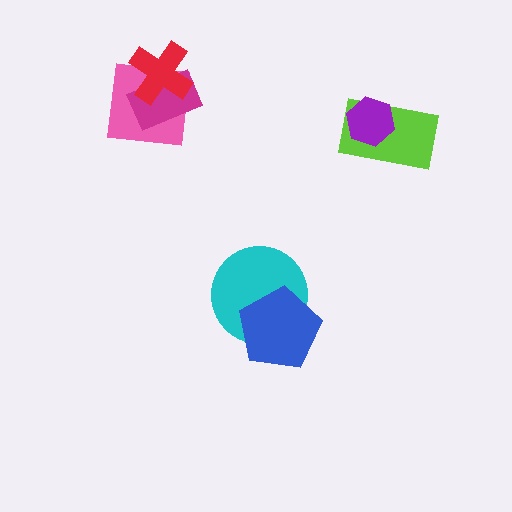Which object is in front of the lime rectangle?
The purple hexagon is in front of the lime rectangle.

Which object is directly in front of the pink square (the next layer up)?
The magenta rectangle is directly in front of the pink square.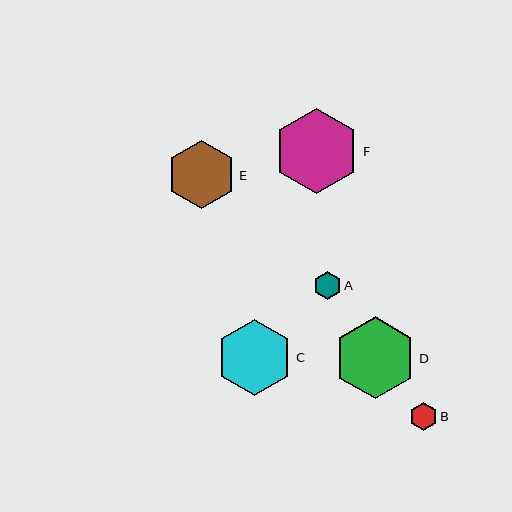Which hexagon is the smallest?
Hexagon B is the smallest with a size of approximately 28 pixels.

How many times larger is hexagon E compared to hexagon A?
Hexagon E is approximately 2.5 times the size of hexagon A.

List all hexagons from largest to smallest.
From largest to smallest: F, D, C, E, A, B.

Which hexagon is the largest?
Hexagon F is the largest with a size of approximately 85 pixels.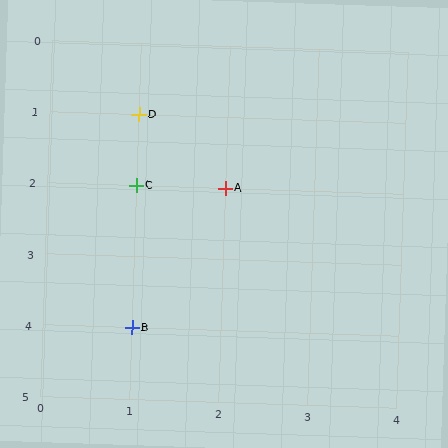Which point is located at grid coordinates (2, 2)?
Point A is at (2, 2).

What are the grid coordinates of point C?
Point C is at grid coordinates (1, 2).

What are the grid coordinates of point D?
Point D is at grid coordinates (1, 1).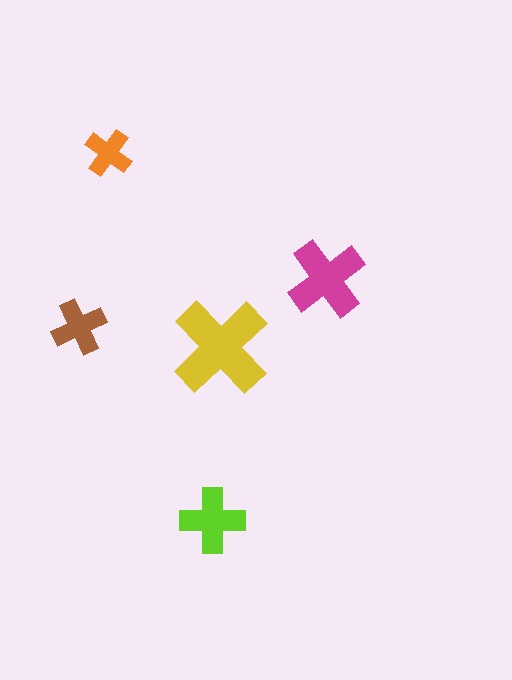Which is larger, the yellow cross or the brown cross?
The yellow one.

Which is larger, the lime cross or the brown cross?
The lime one.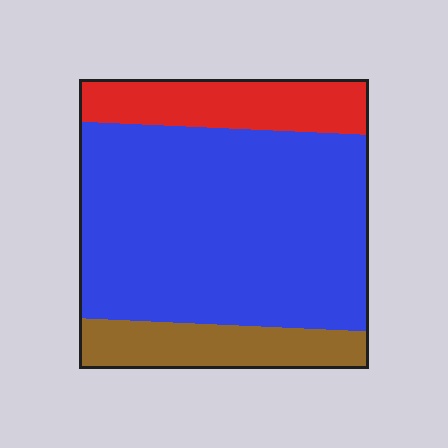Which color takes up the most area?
Blue, at roughly 70%.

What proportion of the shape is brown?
Brown covers 15% of the shape.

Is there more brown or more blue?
Blue.